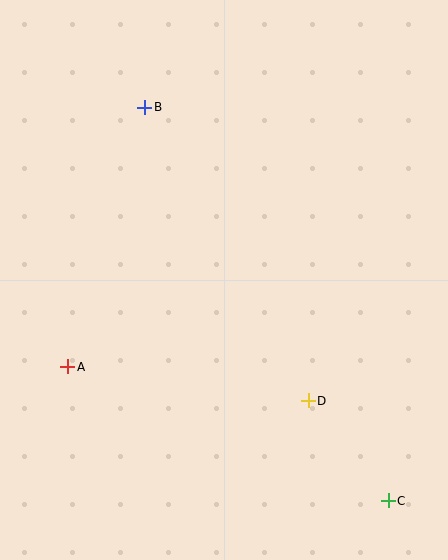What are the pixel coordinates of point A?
Point A is at (68, 367).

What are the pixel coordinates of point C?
Point C is at (388, 501).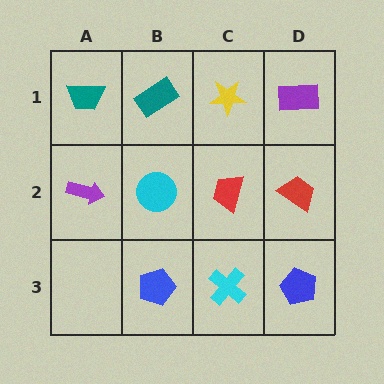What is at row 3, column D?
A blue pentagon.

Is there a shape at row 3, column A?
No, that cell is empty.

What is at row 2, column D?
A red trapezoid.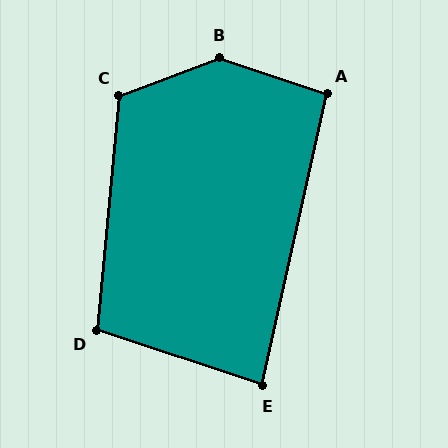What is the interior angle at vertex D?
Approximately 103 degrees (obtuse).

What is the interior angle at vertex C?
Approximately 116 degrees (obtuse).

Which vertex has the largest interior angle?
B, at approximately 141 degrees.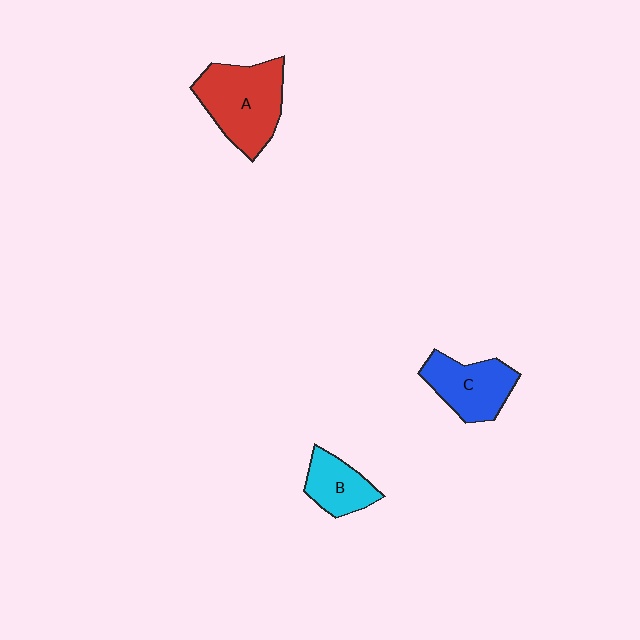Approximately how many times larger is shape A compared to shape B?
Approximately 1.9 times.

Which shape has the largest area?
Shape A (red).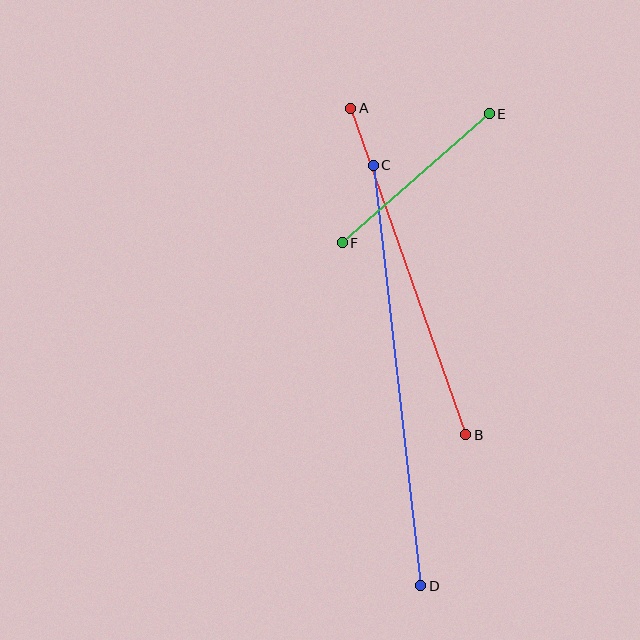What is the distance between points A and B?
The distance is approximately 346 pixels.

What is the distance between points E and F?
The distance is approximately 195 pixels.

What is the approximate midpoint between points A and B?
The midpoint is at approximately (408, 271) pixels.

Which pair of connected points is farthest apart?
Points C and D are farthest apart.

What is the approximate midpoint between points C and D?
The midpoint is at approximately (397, 375) pixels.